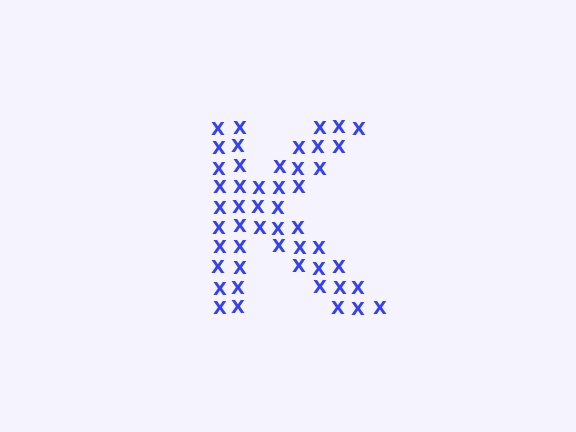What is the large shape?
The large shape is the letter K.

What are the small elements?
The small elements are letter X's.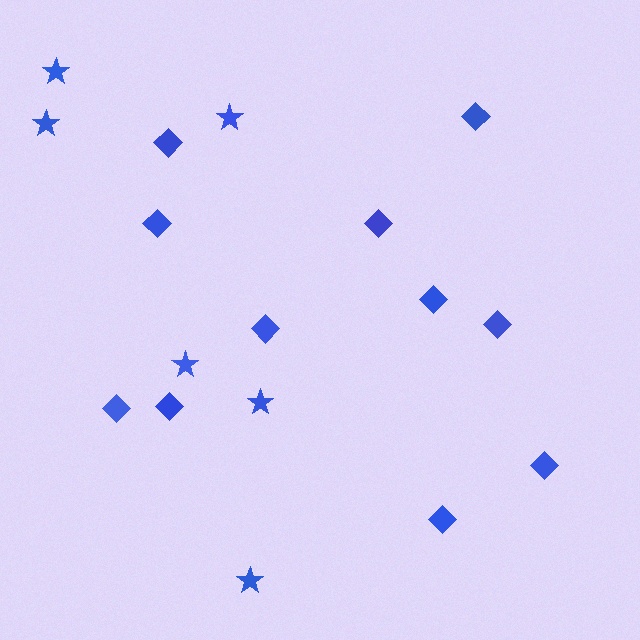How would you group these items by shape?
There are 2 groups: one group of diamonds (11) and one group of stars (6).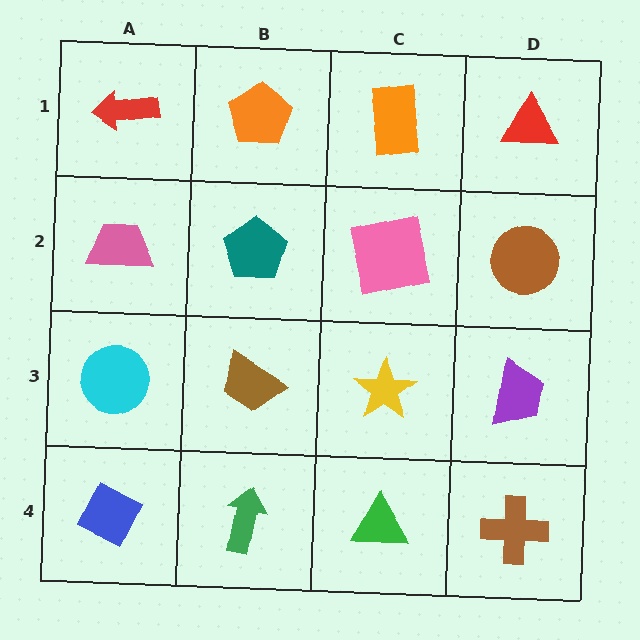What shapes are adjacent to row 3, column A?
A pink trapezoid (row 2, column A), a blue diamond (row 4, column A), a brown trapezoid (row 3, column B).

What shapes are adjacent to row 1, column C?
A pink square (row 2, column C), an orange pentagon (row 1, column B), a red triangle (row 1, column D).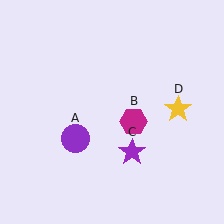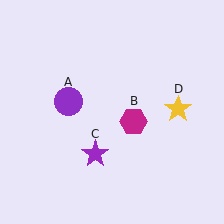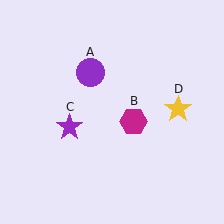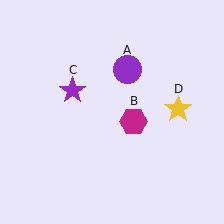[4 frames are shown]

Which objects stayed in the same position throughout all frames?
Magenta hexagon (object B) and yellow star (object D) remained stationary.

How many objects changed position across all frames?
2 objects changed position: purple circle (object A), purple star (object C).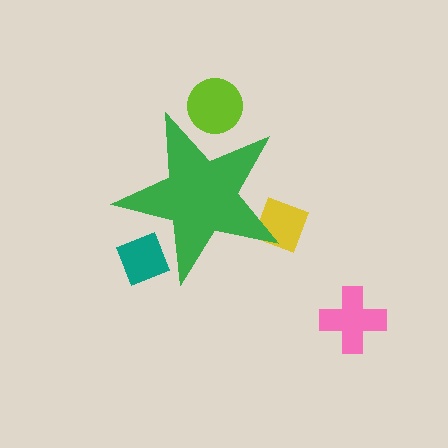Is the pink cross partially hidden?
No, the pink cross is fully visible.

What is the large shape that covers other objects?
A green star.